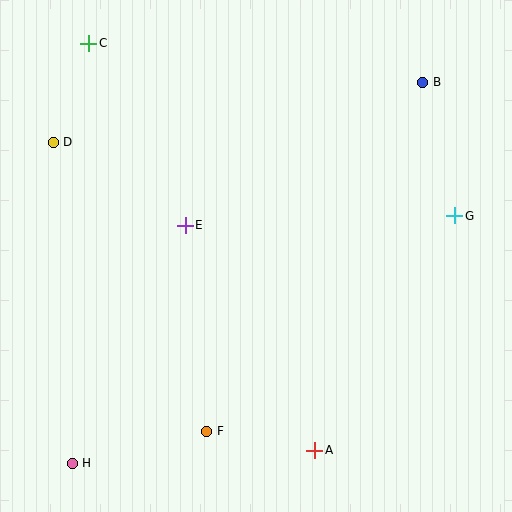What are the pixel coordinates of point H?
Point H is at (72, 463).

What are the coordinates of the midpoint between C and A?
The midpoint between C and A is at (202, 247).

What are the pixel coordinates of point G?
Point G is at (455, 216).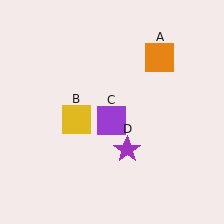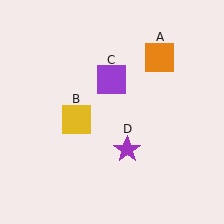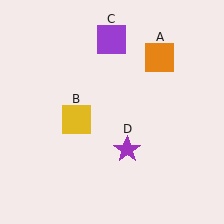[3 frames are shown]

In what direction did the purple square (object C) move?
The purple square (object C) moved up.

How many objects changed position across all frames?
1 object changed position: purple square (object C).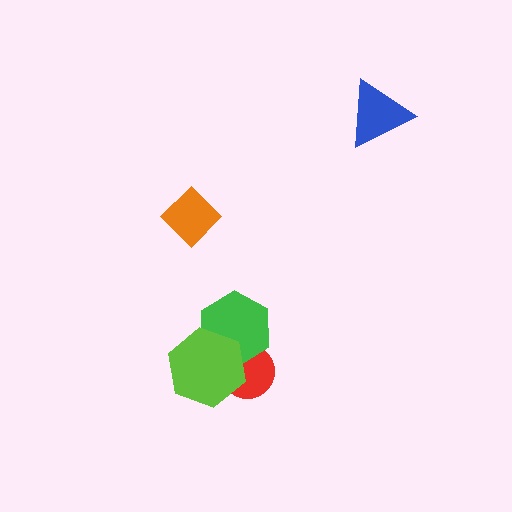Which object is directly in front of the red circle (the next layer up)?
The green hexagon is directly in front of the red circle.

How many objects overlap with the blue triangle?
0 objects overlap with the blue triangle.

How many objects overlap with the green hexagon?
2 objects overlap with the green hexagon.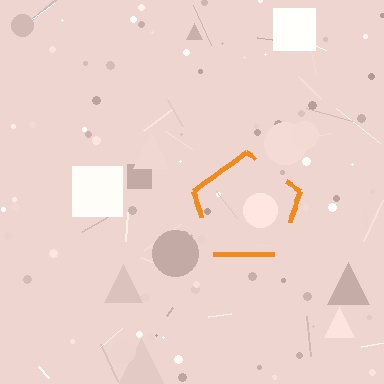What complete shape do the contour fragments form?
The contour fragments form a pentagon.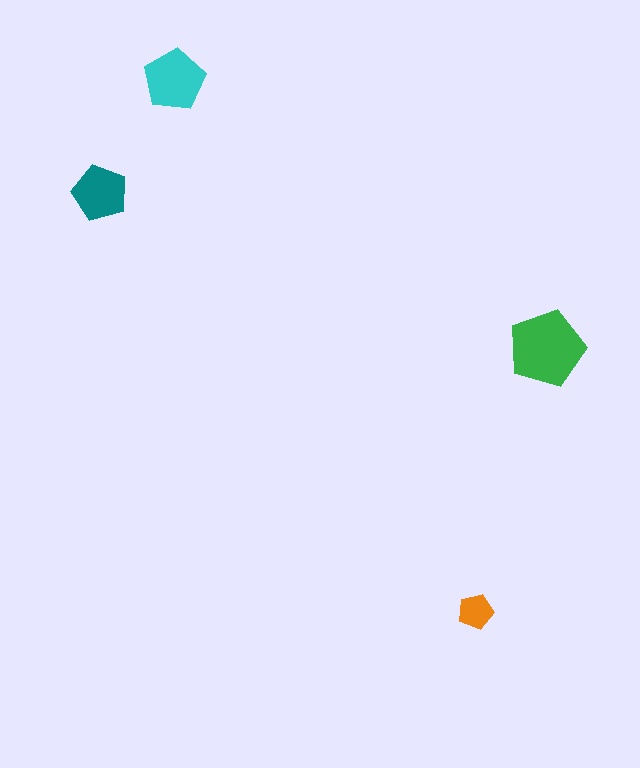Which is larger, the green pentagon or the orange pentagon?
The green one.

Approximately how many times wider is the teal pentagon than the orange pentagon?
About 1.5 times wider.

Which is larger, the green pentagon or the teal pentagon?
The green one.